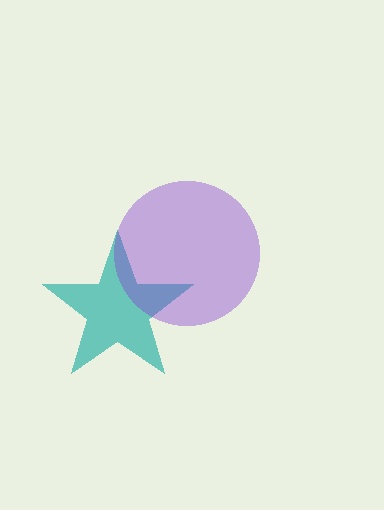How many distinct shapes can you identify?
There are 2 distinct shapes: a teal star, a purple circle.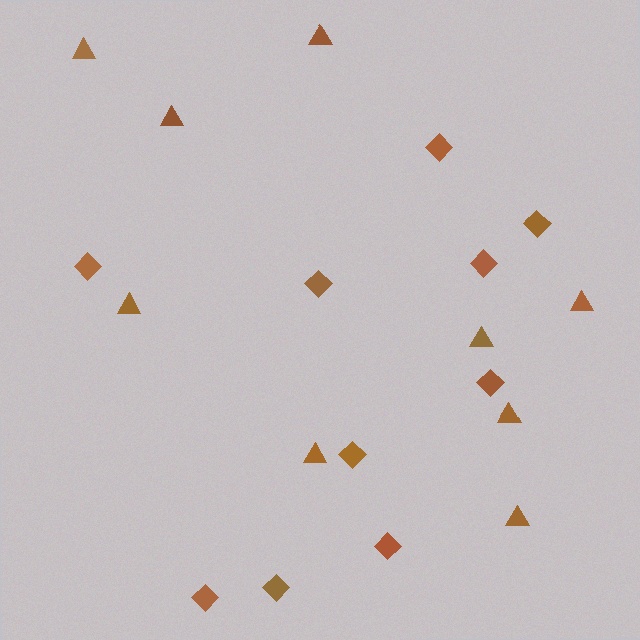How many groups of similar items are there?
There are 2 groups: one group of diamonds (10) and one group of triangles (9).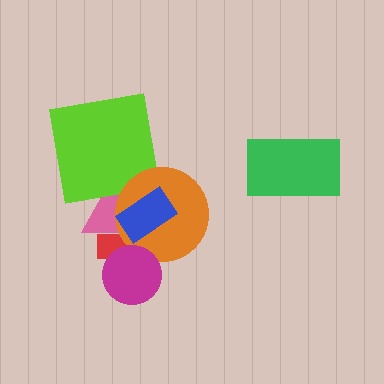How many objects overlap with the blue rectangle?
3 objects overlap with the blue rectangle.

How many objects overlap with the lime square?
1 object overlaps with the lime square.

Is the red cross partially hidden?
Yes, it is partially covered by another shape.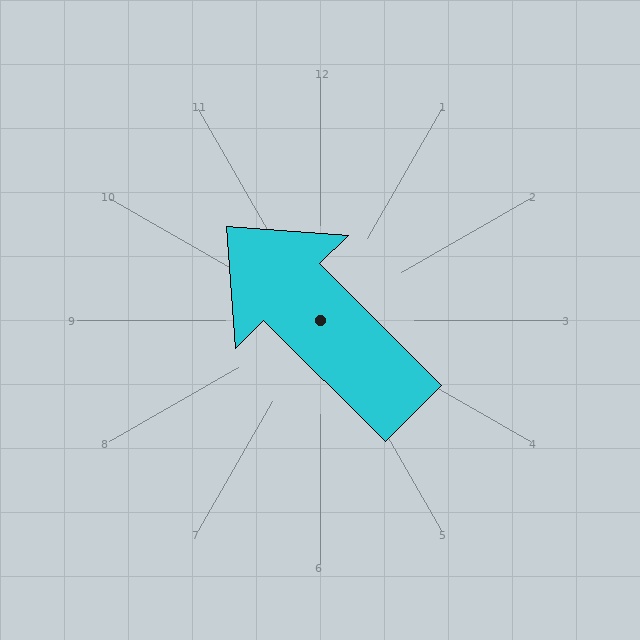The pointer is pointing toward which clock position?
Roughly 10 o'clock.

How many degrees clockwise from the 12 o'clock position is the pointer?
Approximately 315 degrees.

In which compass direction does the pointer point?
Northwest.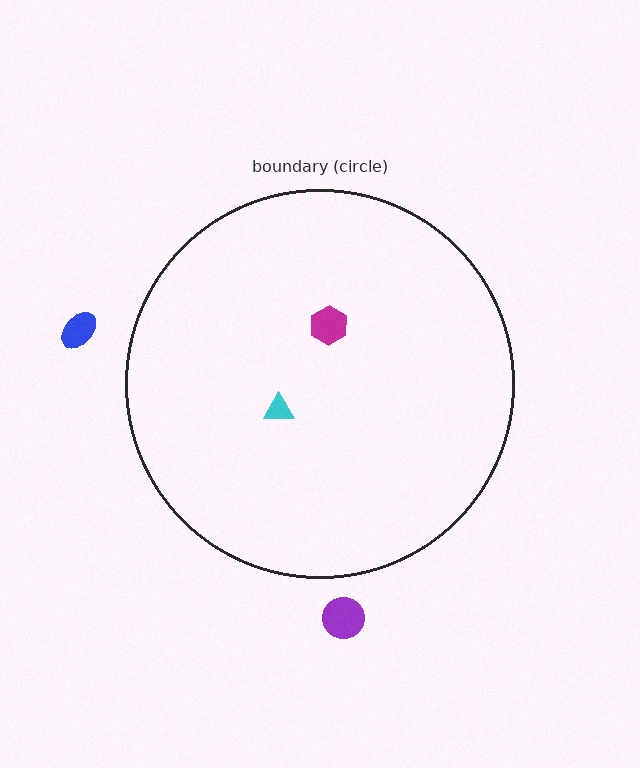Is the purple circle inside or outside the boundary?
Outside.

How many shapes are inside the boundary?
2 inside, 2 outside.